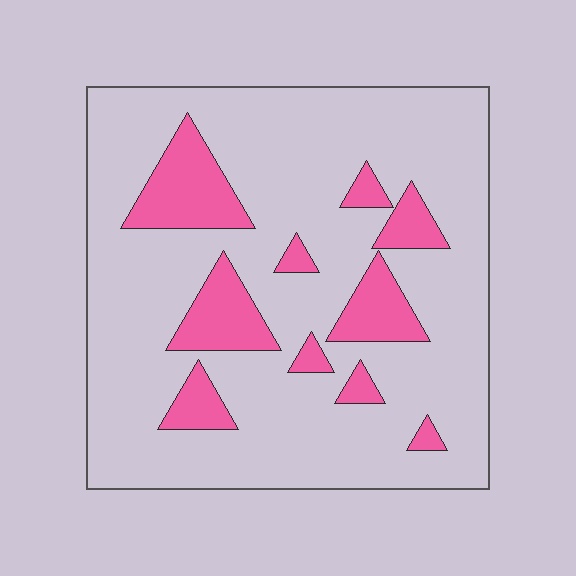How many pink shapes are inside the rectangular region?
10.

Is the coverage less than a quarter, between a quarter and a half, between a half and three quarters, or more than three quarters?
Less than a quarter.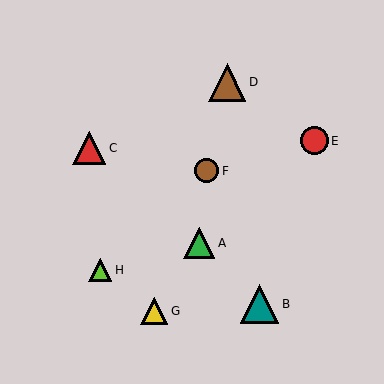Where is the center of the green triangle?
The center of the green triangle is at (199, 243).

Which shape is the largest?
The teal triangle (labeled B) is the largest.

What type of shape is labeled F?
Shape F is a brown circle.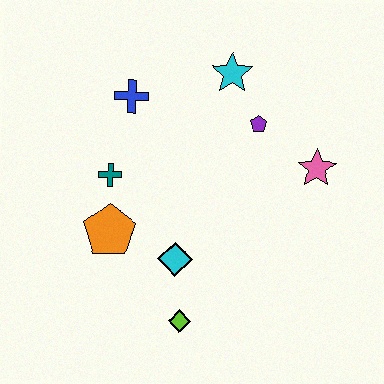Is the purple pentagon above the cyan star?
No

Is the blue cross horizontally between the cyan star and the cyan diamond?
No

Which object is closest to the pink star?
The purple pentagon is closest to the pink star.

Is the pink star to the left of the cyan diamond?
No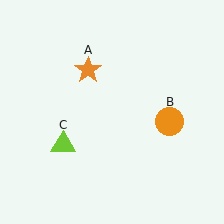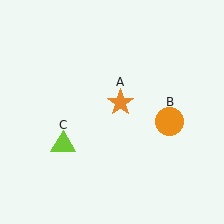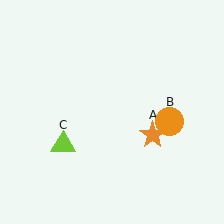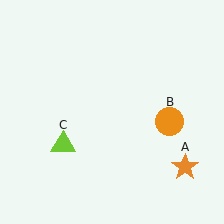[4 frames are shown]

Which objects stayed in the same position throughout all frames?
Orange circle (object B) and lime triangle (object C) remained stationary.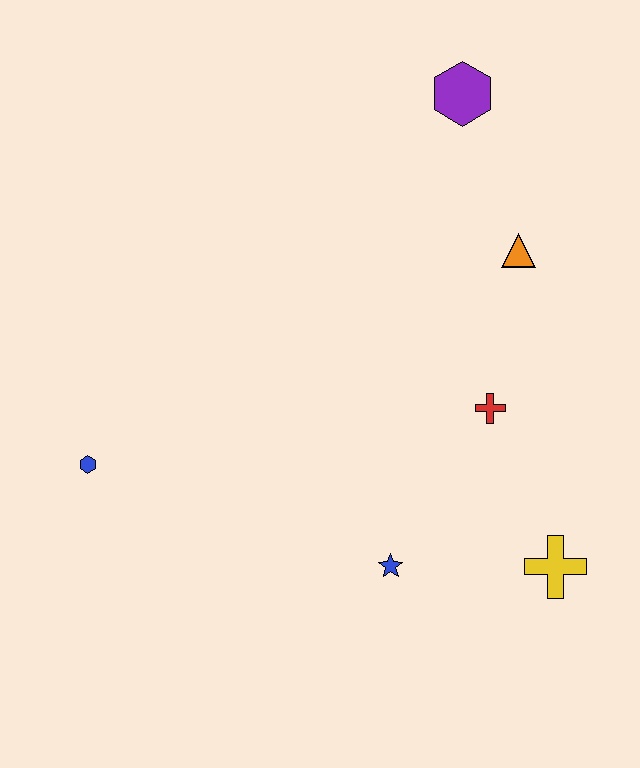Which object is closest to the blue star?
The yellow cross is closest to the blue star.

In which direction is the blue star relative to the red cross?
The blue star is below the red cross.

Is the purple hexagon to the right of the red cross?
No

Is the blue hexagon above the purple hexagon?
No